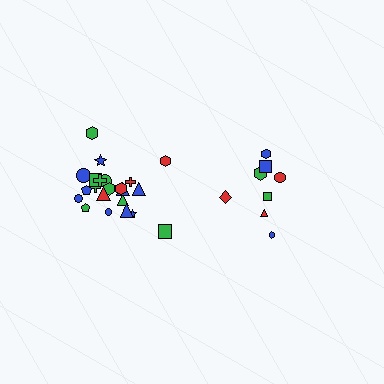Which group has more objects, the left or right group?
The left group.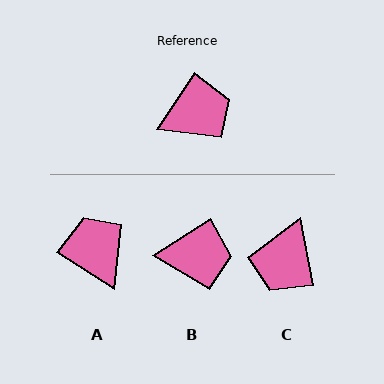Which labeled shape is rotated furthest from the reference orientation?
C, about 135 degrees away.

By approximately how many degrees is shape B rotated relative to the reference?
Approximately 23 degrees clockwise.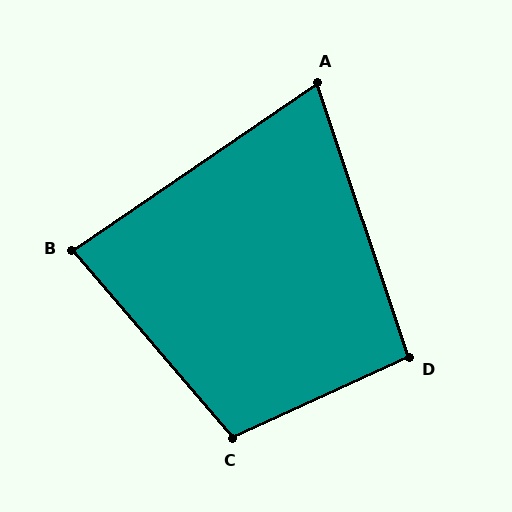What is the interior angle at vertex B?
Approximately 84 degrees (acute).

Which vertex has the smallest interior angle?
A, at approximately 74 degrees.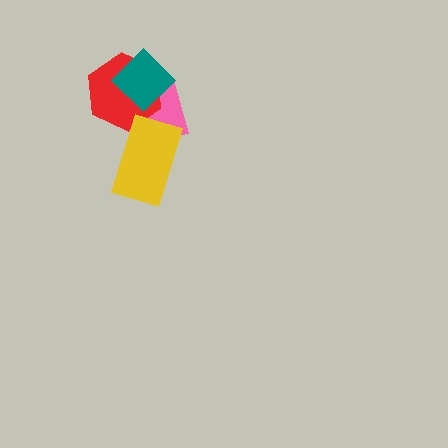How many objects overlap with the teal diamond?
2 objects overlap with the teal diamond.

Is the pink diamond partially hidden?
Yes, it is partially covered by another shape.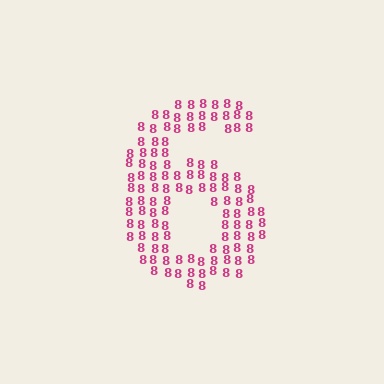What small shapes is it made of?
It is made of small digit 8's.